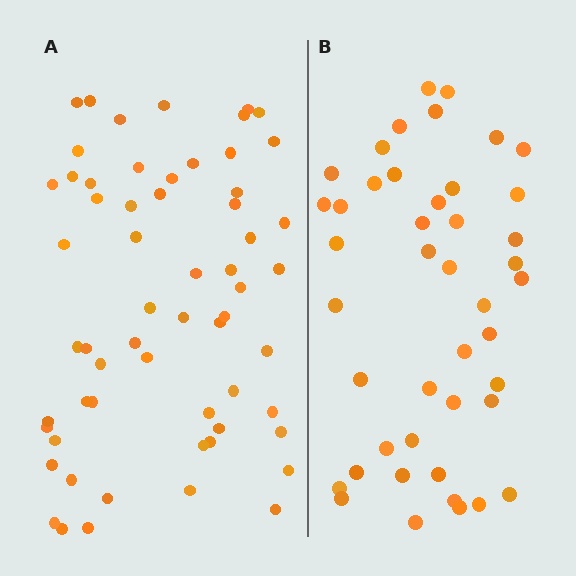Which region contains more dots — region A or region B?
Region A (the left region) has more dots.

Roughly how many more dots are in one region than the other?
Region A has approximately 15 more dots than region B.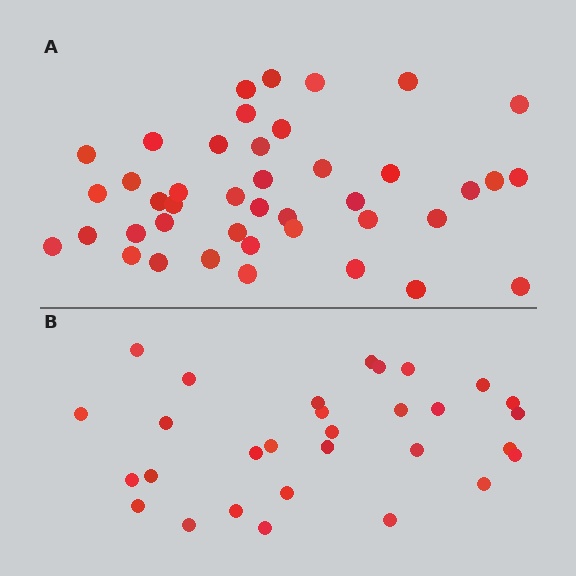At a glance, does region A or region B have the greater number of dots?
Region A (the top region) has more dots.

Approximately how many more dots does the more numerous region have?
Region A has roughly 12 or so more dots than region B.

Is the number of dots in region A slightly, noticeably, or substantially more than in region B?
Region A has noticeably more, but not dramatically so. The ratio is roughly 1.4 to 1.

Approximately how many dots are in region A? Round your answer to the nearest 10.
About 40 dots. (The exact count is 42, which rounds to 40.)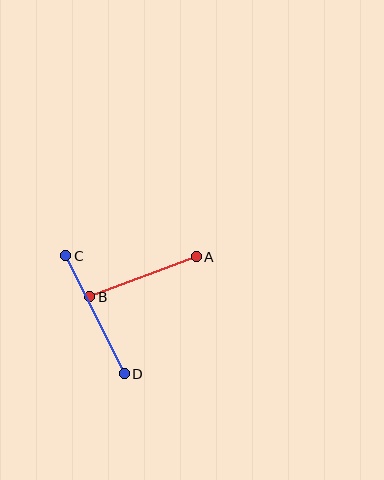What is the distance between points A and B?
The distance is approximately 113 pixels.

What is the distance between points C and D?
The distance is approximately 131 pixels.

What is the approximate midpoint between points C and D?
The midpoint is at approximately (95, 315) pixels.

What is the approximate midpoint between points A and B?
The midpoint is at approximately (143, 277) pixels.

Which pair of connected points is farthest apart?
Points C and D are farthest apart.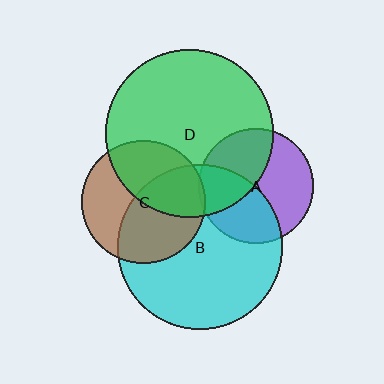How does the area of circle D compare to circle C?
Approximately 1.8 times.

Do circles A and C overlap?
Yes.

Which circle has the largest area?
Circle D (green).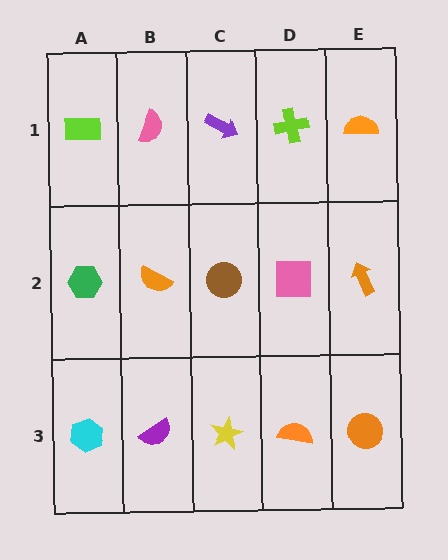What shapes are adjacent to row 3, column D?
A pink square (row 2, column D), a yellow star (row 3, column C), an orange circle (row 3, column E).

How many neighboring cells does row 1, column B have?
3.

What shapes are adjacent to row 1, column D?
A pink square (row 2, column D), a purple arrow (row 1, column C), an orange semicircle (row 1, column E).